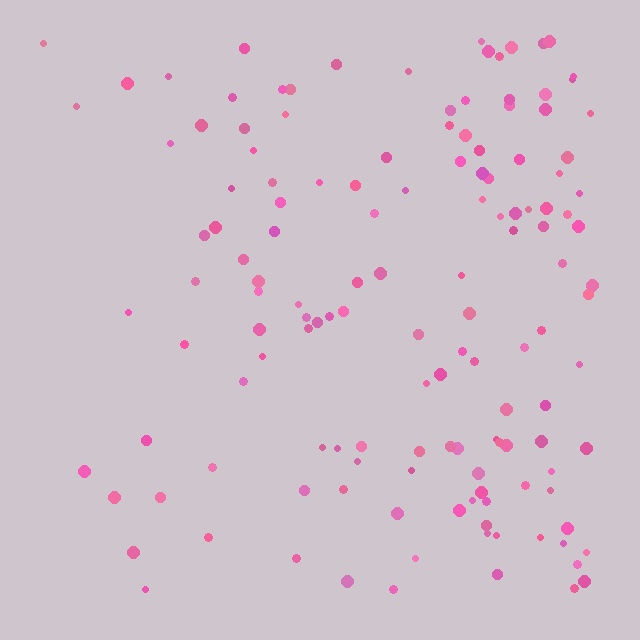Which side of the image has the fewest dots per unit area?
The left.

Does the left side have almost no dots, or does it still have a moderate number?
Still a moderate number, just noticeably fewer than the right.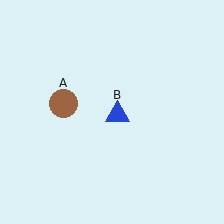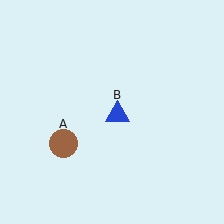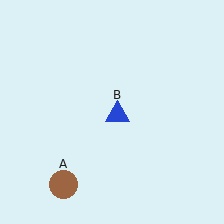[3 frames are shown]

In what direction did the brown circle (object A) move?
The brown circle (object A) moved down.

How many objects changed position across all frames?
1 object changed position: brown circle (object A).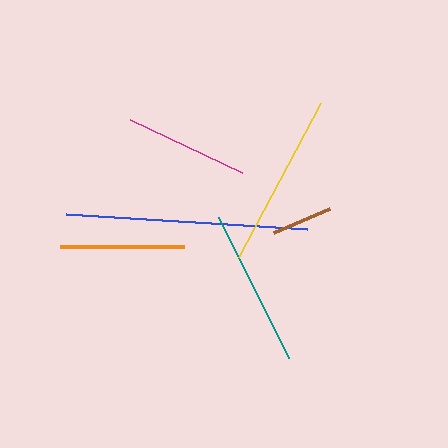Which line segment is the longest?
The blue line is the longest at approximately 241 pixels.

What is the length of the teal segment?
The teal segment is approximately 158 pixels long.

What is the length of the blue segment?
The blue segment is approximately 241 pixels long.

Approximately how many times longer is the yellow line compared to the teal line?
The yellow line is approximately 1.1 times the length of the teal line.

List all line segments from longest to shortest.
From longest to shortest: blue, yellow, teal, orange, magenta, brown.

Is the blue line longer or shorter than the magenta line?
The blue line is longer than the magenta line.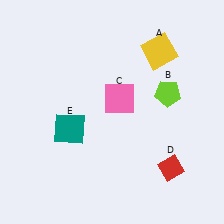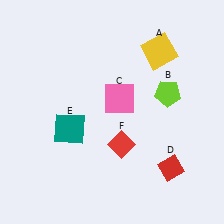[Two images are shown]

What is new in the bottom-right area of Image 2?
A red diamond (F) was added in the bottom-right area of Image 2.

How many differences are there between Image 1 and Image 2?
There is 1 difference between the two images.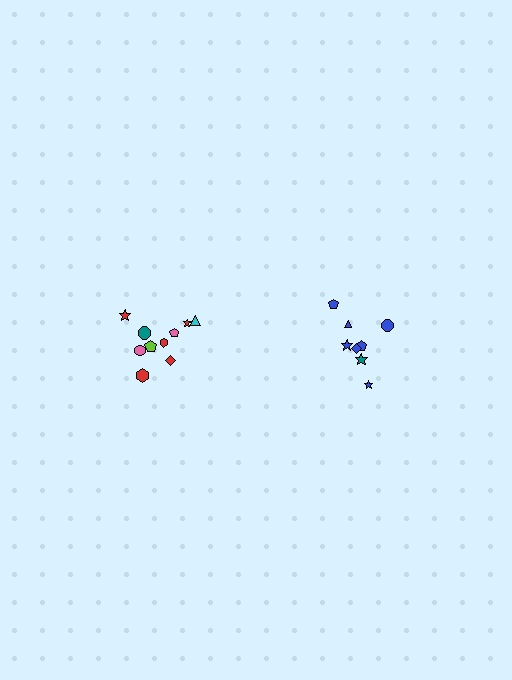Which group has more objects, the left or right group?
The left group.